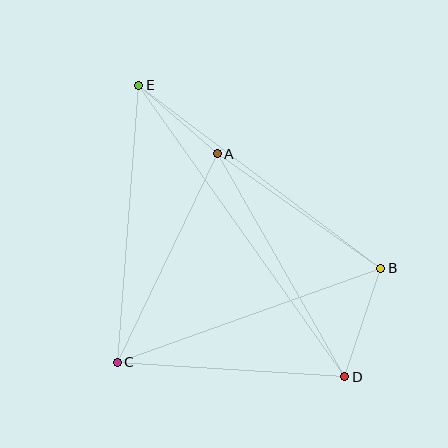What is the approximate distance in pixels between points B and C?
The distance between B and C is approximately 280 pixels.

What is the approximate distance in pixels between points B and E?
The distance between B and E is approximately 304 pixels.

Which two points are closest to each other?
Points A and E are closest to each other.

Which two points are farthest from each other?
Points D and E are farthest from each other.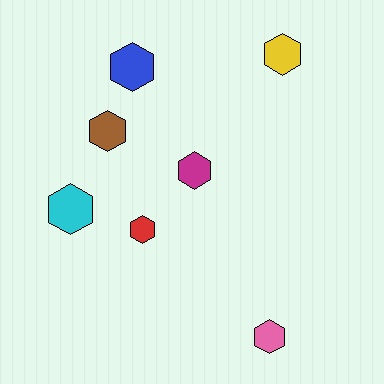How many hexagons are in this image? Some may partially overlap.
There are 7 hexagons.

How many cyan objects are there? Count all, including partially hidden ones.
There is 1 cyan object.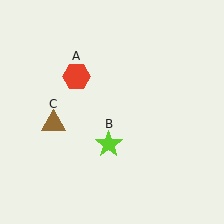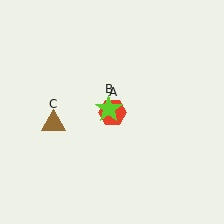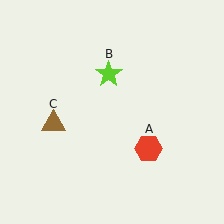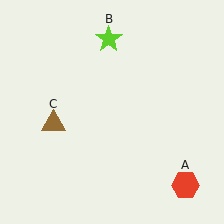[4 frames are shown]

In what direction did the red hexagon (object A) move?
The red hexagon (object A) moved down and to the right.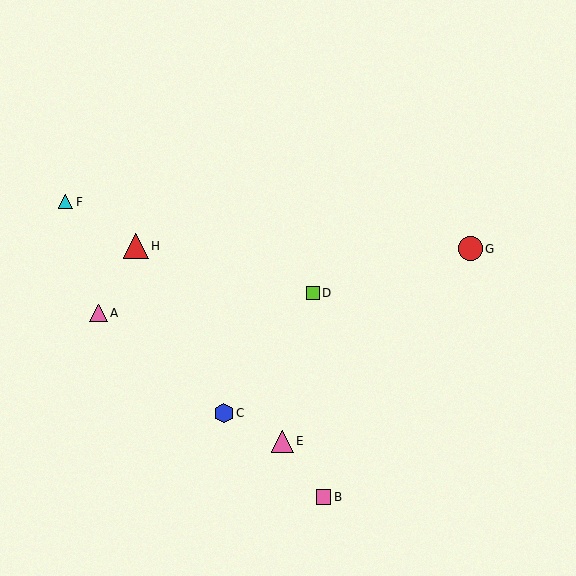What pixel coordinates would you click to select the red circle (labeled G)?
Click at (470, 249) to select the red circle G.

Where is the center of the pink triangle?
The center of the pink triangle is at (98, 313).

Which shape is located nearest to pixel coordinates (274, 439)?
The pink triangle (labeled E) at (282, 441) is nearest to that location.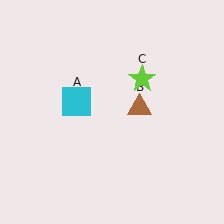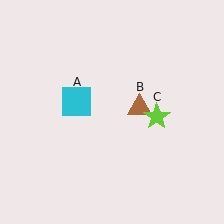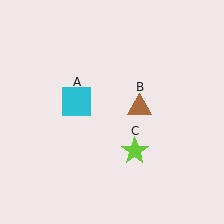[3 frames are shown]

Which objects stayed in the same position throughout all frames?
Cyan square (object A) and brown triangle (object B) remained stationary.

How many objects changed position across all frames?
1 object changed position: lime star (object C).